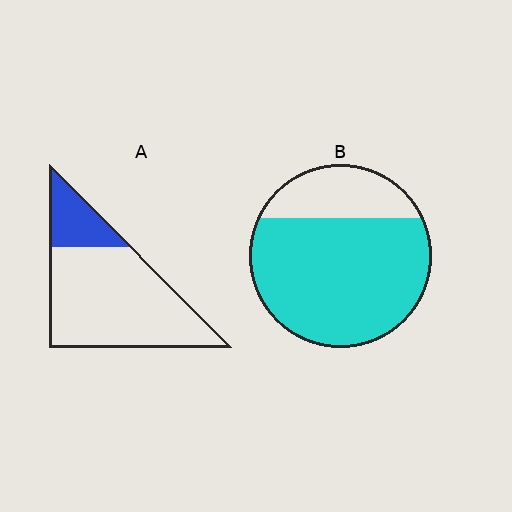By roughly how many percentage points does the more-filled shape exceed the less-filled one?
By roughly 55 percentage points (B over A).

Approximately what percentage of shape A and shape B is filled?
A is approximately 20% and B is approximately 75%.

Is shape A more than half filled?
No.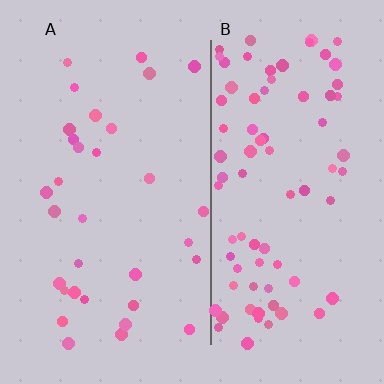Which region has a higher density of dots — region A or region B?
B (the right).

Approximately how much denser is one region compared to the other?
Approximately 2.6× — region B over region A.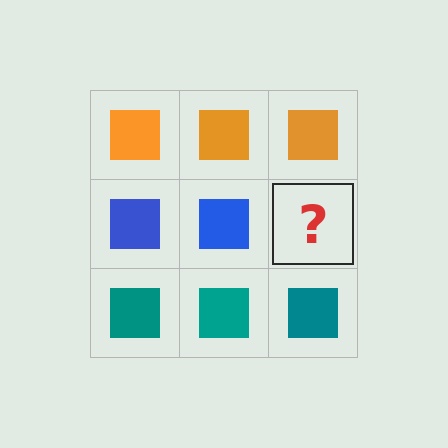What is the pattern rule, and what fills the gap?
The rule is that each row has a consistent color. The gap should be filled with a blue square.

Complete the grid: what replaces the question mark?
The question mark should be replaced with a blue square.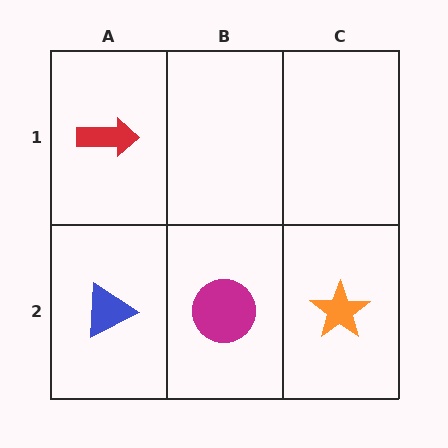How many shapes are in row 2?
3 shapes.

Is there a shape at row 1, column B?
No, that cell is empty.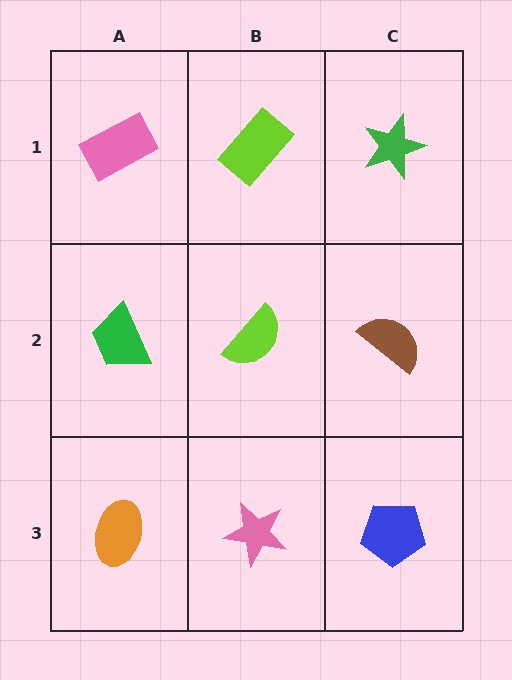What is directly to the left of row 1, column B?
A pink rectangle.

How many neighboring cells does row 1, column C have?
2.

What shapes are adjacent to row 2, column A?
A pink rectangle (row 1, column A), an orange ellipse (row 3, column A), a lime semicircle (row 2, column B).